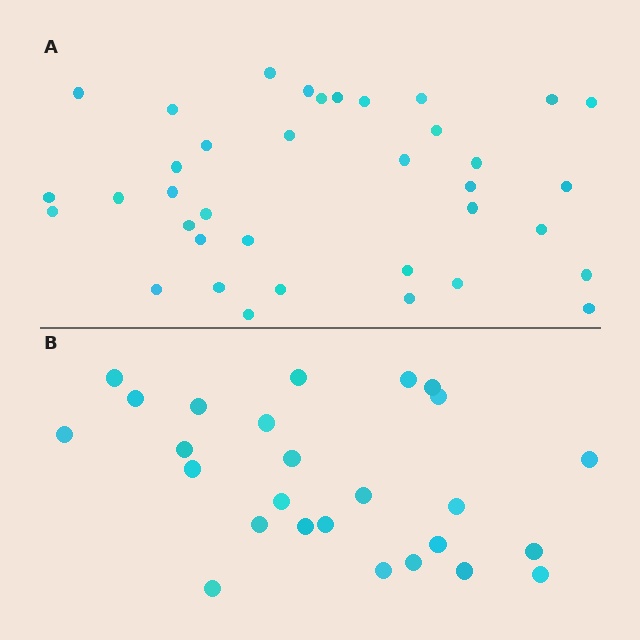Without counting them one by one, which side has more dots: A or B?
Region A (the top region) has more dots.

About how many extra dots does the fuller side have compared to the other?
Region A has roughly 12 or so more dots than region B.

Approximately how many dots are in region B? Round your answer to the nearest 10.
About 30 dots. (The exact count is 26, which rounds to 30.)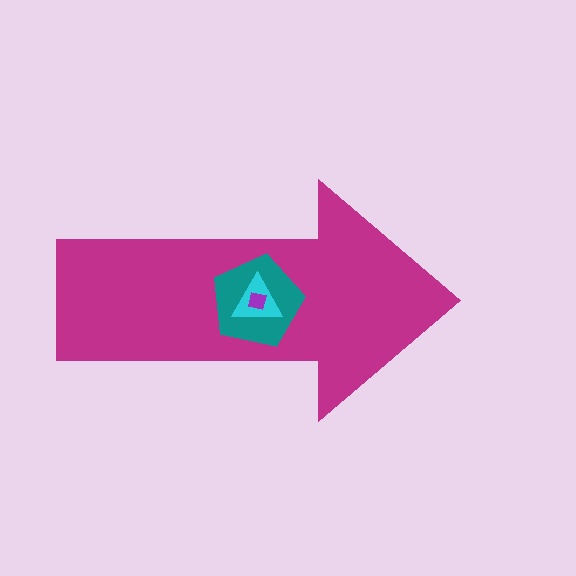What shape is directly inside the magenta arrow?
The teal pentagon.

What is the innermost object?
The purple square.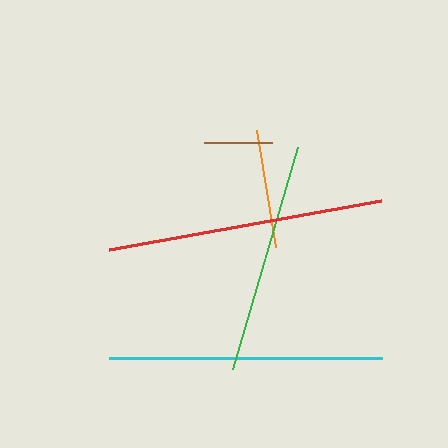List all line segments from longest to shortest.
From longest to shortest: red, cyan, green, orange, brown.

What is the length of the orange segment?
The orange segment is approximately 119 pixels long.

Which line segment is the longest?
The red line is the longest at approximately 276 pixels.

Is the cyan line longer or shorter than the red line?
The red line is longer than the cyan line.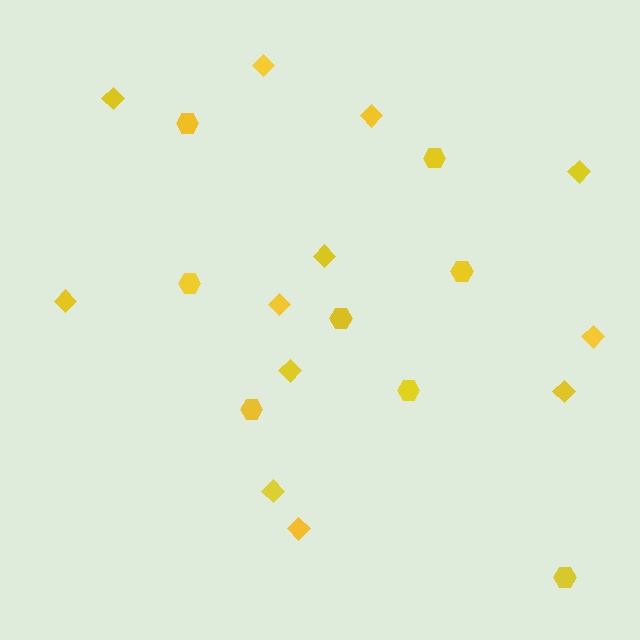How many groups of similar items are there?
There are 2 groups: one group of hexagons (8) and one group of diamonds (12).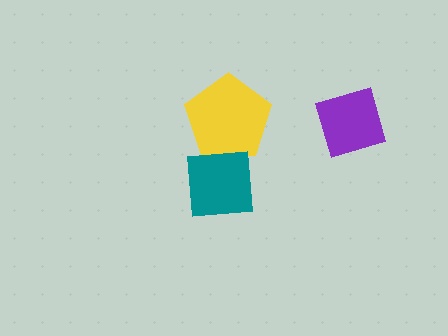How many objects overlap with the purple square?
0 objects overlap with the purple square.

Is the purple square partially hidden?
No, no other shape covers it.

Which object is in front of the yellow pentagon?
The teal square is in front of the yellow pentagon.